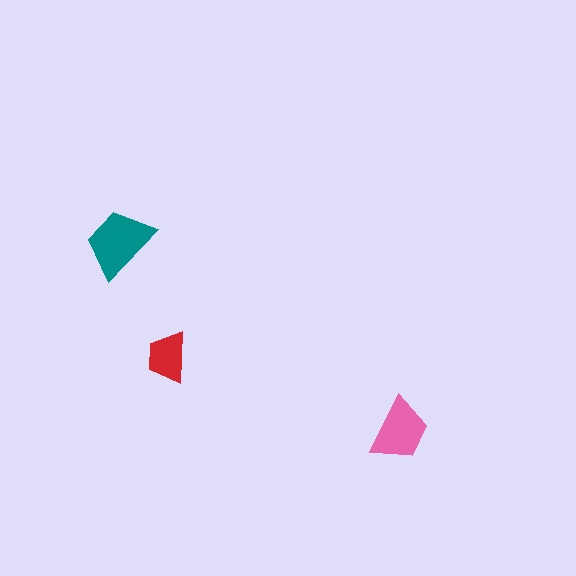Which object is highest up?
The teal trapezoid is topmost.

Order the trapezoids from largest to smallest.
the teal one, the pink one, the red one.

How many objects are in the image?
There are 3 objects in the image.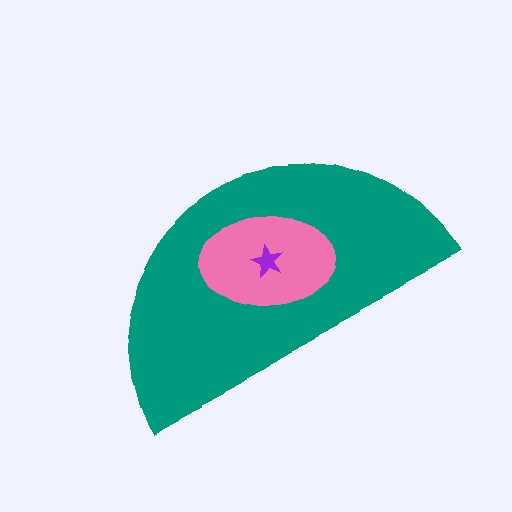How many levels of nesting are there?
3.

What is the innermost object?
The purple star.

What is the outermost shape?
The teal semicircle.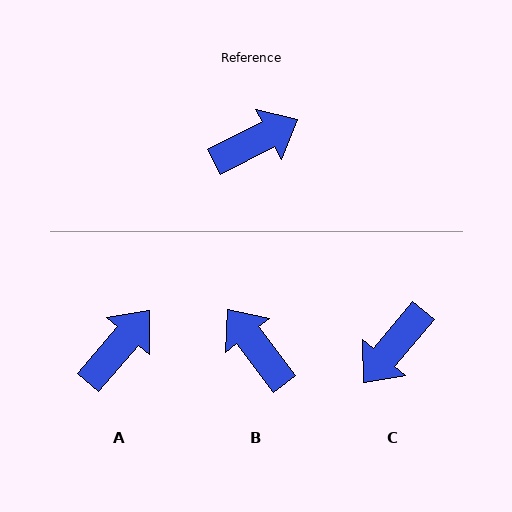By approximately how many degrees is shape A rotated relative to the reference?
Approximately 22 degrees counter-clockwise.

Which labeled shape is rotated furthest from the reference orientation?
C, about 158 degrees away.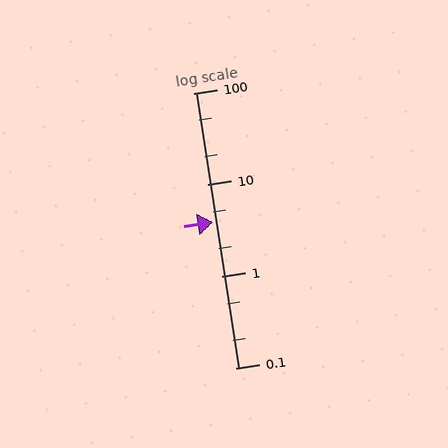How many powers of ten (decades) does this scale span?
The scale spans 3 decades, from 0.1 to 100.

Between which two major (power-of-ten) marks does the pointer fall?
The pointer is between 1 and 10.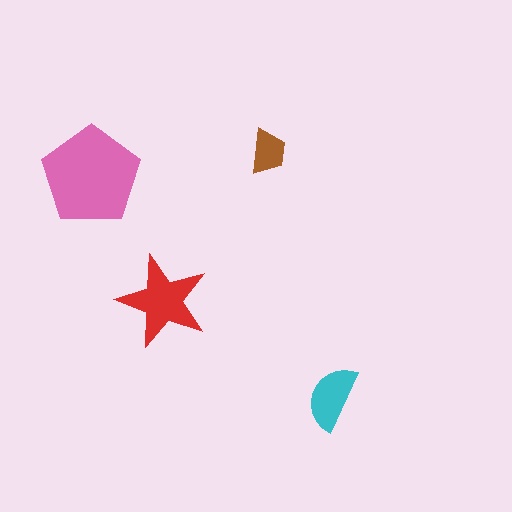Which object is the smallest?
The brown trapezoid.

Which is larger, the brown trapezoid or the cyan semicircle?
The cyan semicircle.